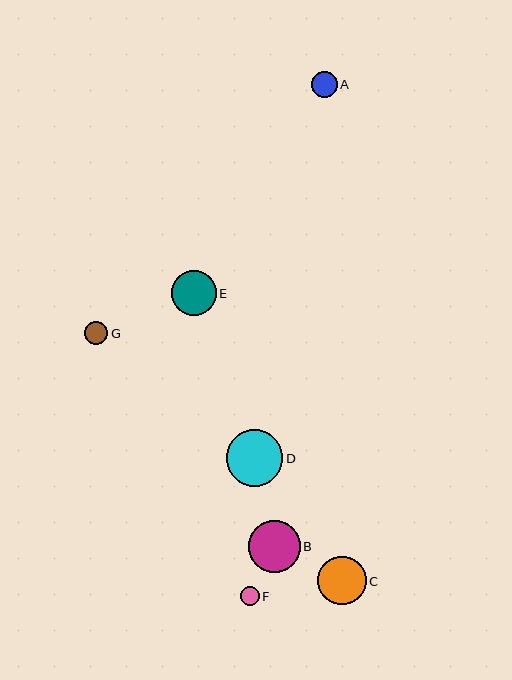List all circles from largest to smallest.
From largest to smallest: D, B, C, E, A, G, F.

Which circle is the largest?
Circle D is the largest with a size of approximately 57 pixels.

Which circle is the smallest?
Circle F is the smallest with a size of approximately 19 pixels.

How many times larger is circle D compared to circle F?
Circle D is approximately 3.0 times the size of circle F.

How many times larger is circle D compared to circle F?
Circle D is approximately 3.0 times the size of circle F.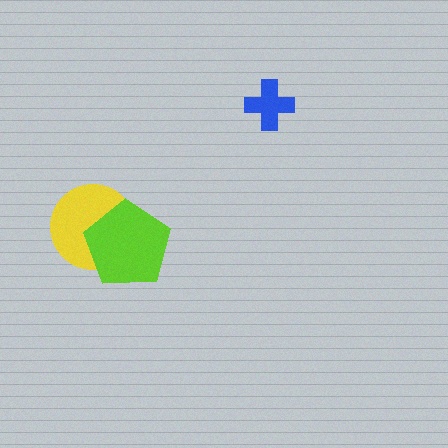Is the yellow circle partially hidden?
Yes, it is partially covered by another shape.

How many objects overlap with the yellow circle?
1 object overlaps with the yellow circle.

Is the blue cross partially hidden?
No, no other shape covers it.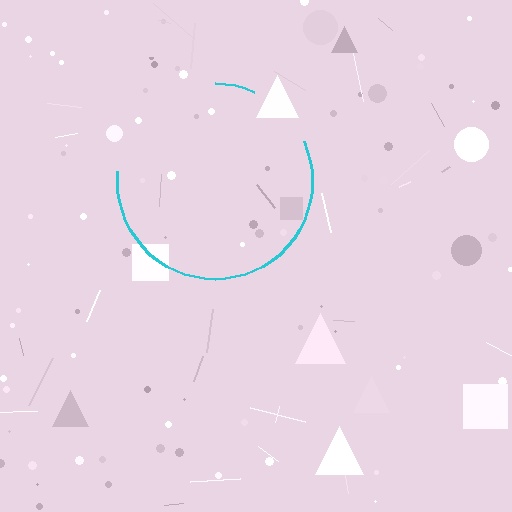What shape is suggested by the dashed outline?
The dashed outline suggests a circle.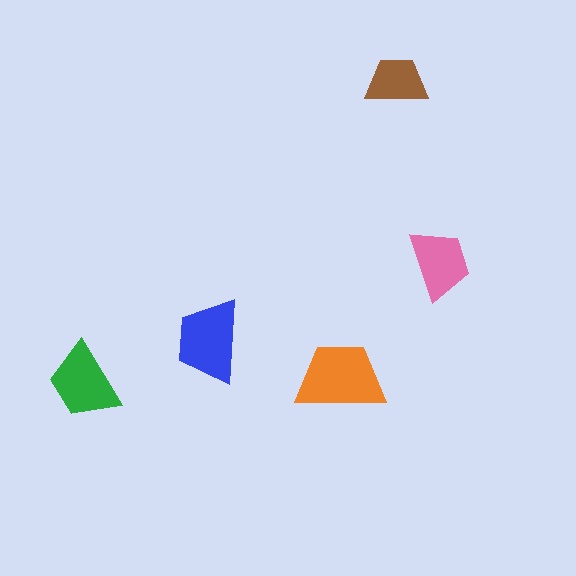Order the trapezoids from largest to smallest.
the orange one, the blue one, the green one, the pink one, the brown one.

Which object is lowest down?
The green trapezoid is bottommost.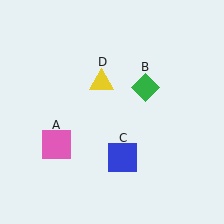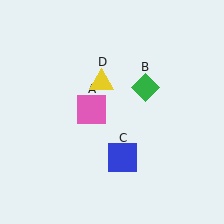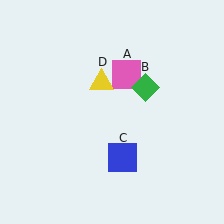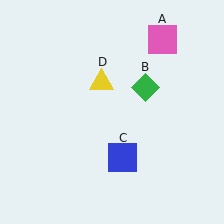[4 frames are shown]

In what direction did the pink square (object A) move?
The pink square (object A) moved up and to the right.